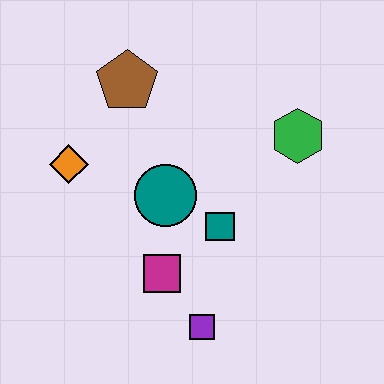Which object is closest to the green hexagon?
The teal square is closest to the green hexagon.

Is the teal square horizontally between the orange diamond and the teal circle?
No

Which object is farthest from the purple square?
The brown pentagon is farthest from the purple square.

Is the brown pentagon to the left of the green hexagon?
Yes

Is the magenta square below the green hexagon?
Yes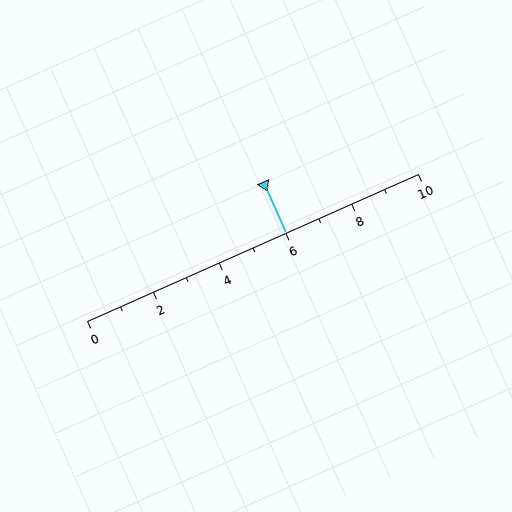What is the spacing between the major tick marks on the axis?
The major ticks are spaced 2 apart.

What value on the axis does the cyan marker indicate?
The marker indicates approximately 6.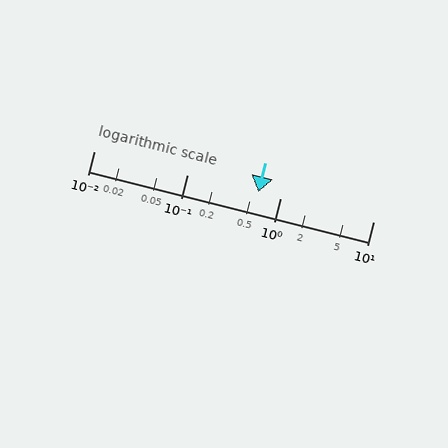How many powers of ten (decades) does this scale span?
The scale spans 3 decades, from 0.01 to 10.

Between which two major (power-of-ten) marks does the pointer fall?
The pointer is between 0.1 and 1.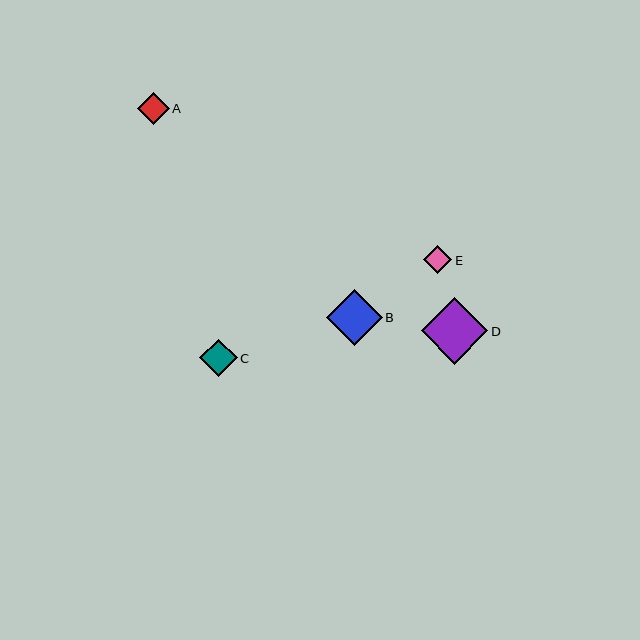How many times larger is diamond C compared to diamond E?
Diamond C is approximately 1.3 times the size of diamond E.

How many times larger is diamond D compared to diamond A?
Diamond D is approximately 2.1 times the size of diamond A.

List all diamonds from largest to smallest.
From largest to smallest: D, B, C, A, E.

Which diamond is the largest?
Diamond D is the largest with a size of approximately 66 pixels.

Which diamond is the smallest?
Diamond E is the smallest with a size of approximately 28 pixels.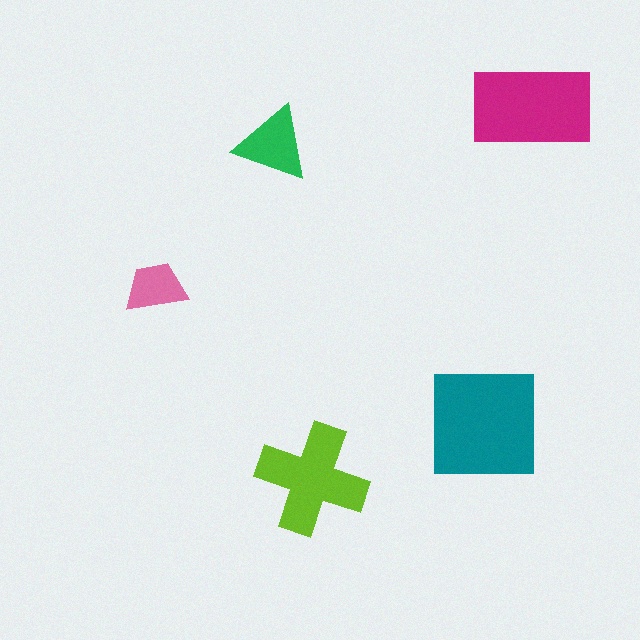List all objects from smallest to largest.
The pink trapezoid, the green triangle, the lime cross, the magenta rectangle, the teal square.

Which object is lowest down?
The lime cross is bottommost.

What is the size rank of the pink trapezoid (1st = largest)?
5th.